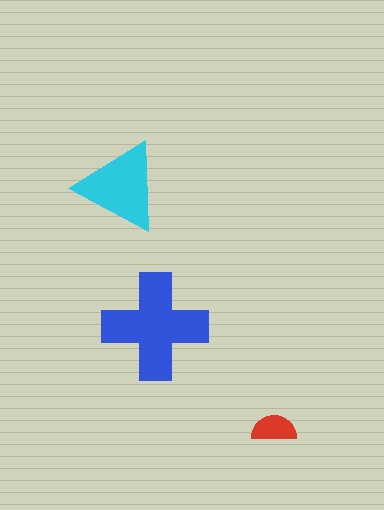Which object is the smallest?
The red semicircle.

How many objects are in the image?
There are 3 objects in the image.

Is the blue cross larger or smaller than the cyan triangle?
Larger.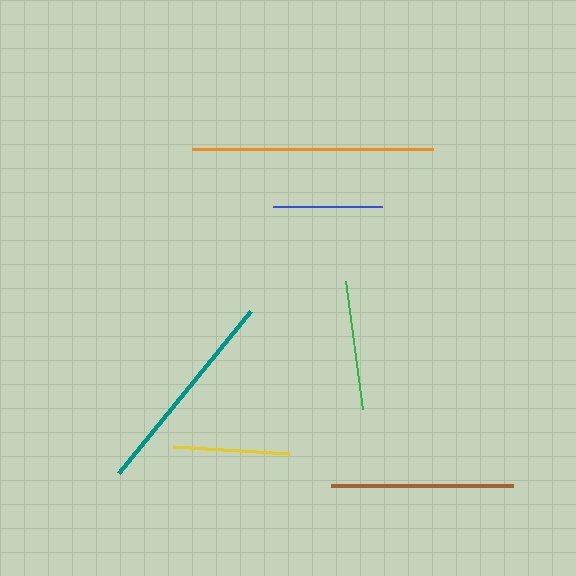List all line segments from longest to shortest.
From longest to shortest: orange, teal, brown, green, yellow, blue.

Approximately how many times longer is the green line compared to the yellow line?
The green line is approximately 1.1 times the length of the yellow line.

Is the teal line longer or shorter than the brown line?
The teal line is longer than the brown line.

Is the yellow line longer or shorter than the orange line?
The orange line is longer than the yellow line.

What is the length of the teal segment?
The teal segment is approximately 209 pixels long.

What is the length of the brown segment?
The brown segment is approximately 182 pixels long.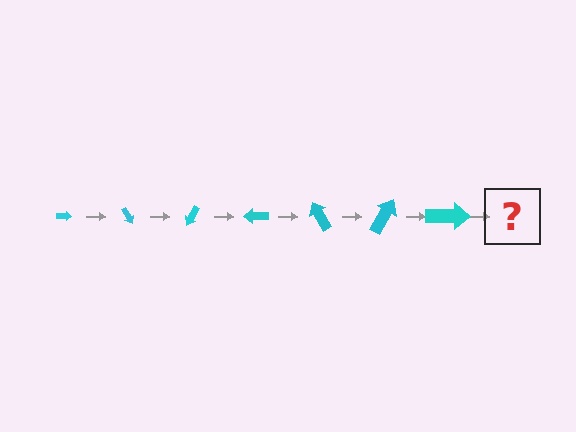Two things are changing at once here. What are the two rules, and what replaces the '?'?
The two rules are that the arrow grows larger each step and it rotates 60 degrees each step. The '?' should be an arrow, larger than the previous one and rotated 420 degrees from the start.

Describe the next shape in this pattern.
It should be an arrow, larger than the previous one and rotated 420 degrees from the start.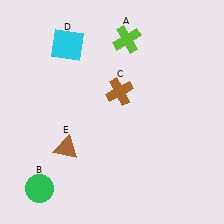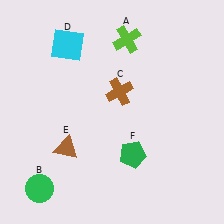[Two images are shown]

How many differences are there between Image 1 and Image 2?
There is 1 difference between the two images.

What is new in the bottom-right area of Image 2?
A green pentagon (F) was added in the bottom-right area of Image 2.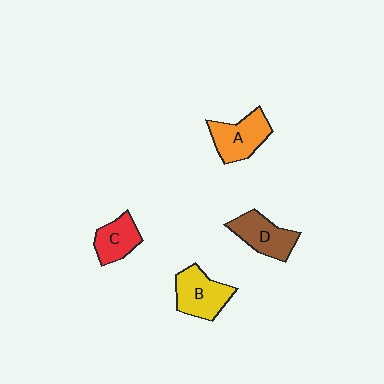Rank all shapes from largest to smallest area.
From largest to smallest: B (yellow), A (orange), D (brown), C (red).